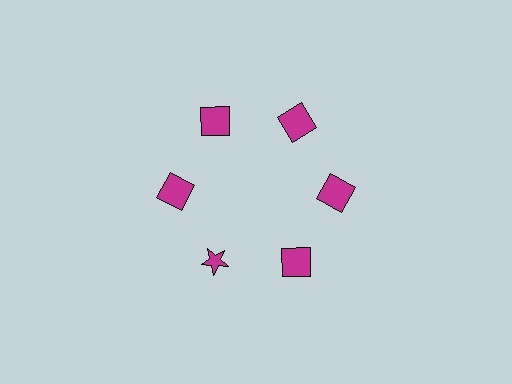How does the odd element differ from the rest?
It has a different shape: star instead of square.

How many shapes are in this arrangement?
There are 6 shapes arranged in a ring pattern.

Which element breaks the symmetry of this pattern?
The magenta star at roughly the 7 o'clock position breaks the symmetry. All other shapes are magenta squares.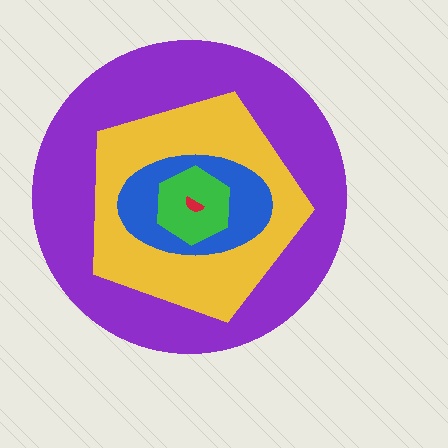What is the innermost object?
The red semicircle.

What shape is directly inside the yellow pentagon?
The blue ellipse.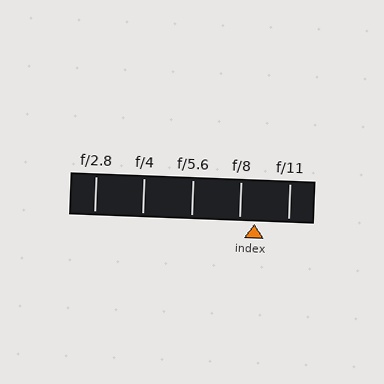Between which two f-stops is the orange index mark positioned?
The index mark is between f/8 and f/11.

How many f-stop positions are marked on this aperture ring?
There are 5 f-stop positions marked.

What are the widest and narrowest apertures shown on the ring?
The widest aperture shown is f/2.8 and the narrowest is f/11.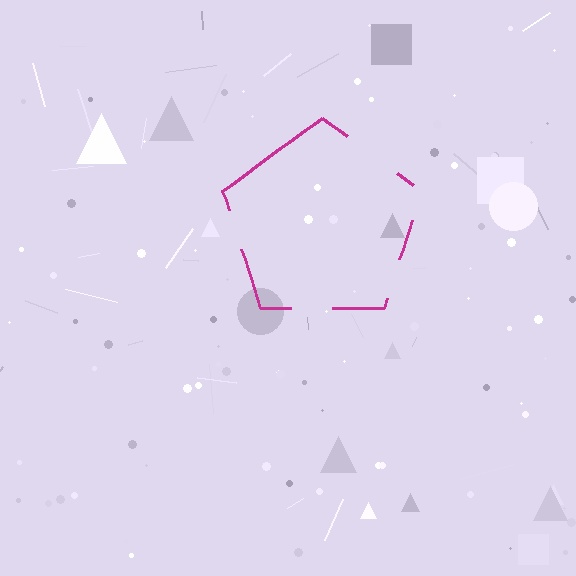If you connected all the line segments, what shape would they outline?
They would outline a pentagon.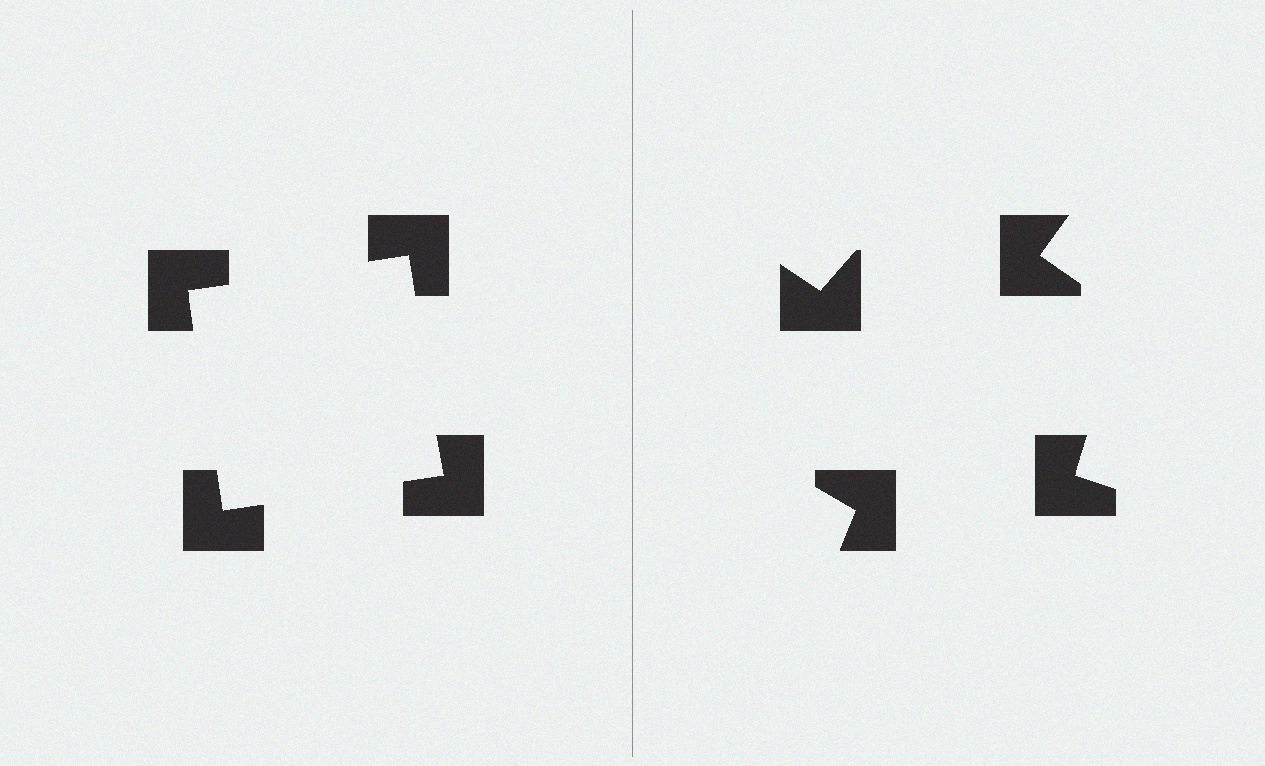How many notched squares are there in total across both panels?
8 — 4 on each side.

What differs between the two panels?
The notched squares are positioned identically on both sides; only the wedge orientations differ. On the left they align to a square; on the right they are misaligned.